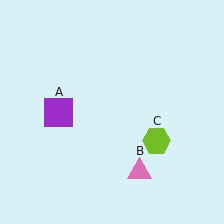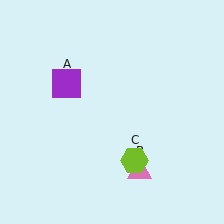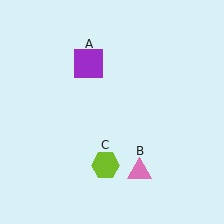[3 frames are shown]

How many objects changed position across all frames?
2 objects changed position: purple square (object A), lime hexagon (object C).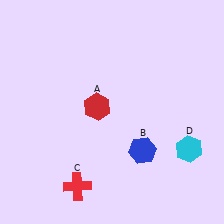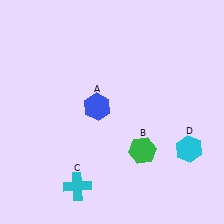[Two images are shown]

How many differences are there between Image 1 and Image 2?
There are 3 differences between the two images.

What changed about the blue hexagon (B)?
In Image 1, B is blue. In Image 2, it changed to green.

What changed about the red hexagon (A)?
In Image 1, A is red. In Image 2, it changed to blue.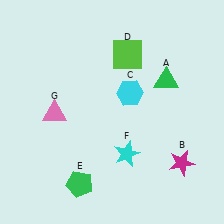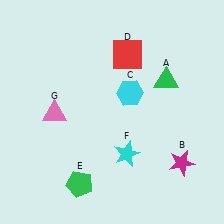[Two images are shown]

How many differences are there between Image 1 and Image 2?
There is 1 difference between the two images.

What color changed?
The square (D) changed from lime in Image 1 to red in Image 2.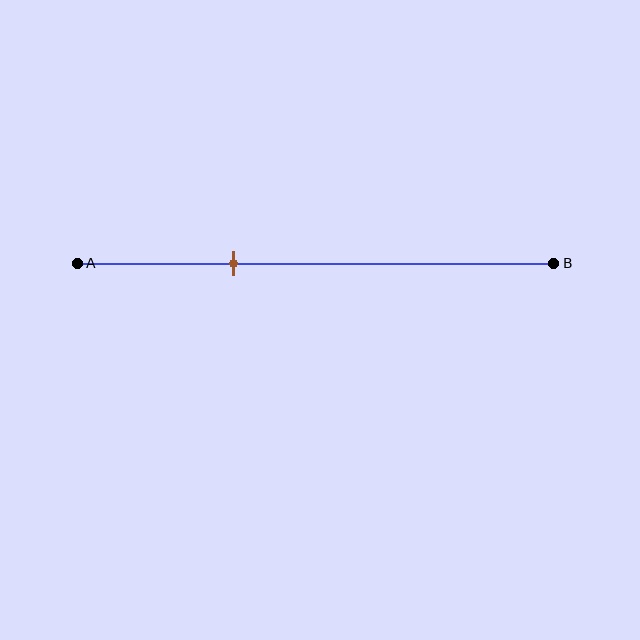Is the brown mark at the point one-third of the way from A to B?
Yes, the mark is approximately at the one-third point.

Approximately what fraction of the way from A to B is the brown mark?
The brown mark is approximately 35% of the way from A to B.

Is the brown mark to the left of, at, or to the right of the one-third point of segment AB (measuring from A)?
The brown mark is approximately at the one-third point of segment AB.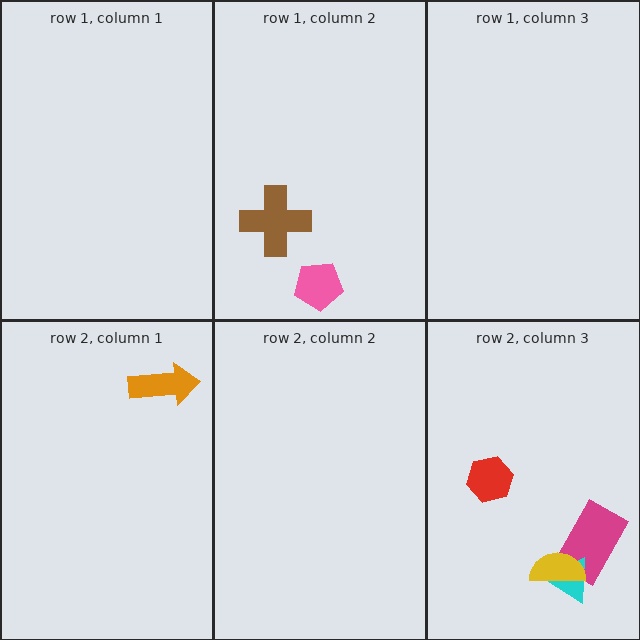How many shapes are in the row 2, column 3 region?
4.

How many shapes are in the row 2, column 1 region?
1.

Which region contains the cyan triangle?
The row 2, column 3 region.